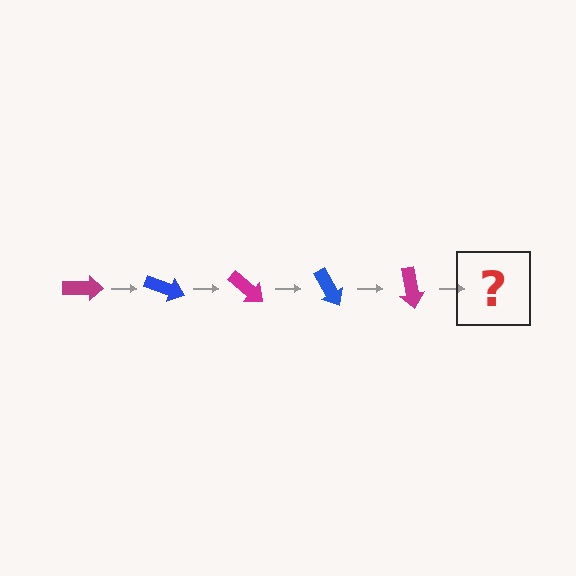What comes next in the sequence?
The next element should be a blue arrow, rotated 100 degrees from the start.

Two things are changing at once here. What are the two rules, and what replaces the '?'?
The two rules are that it rotates 20 degrees each step and the color cycles through magenta and blue. The '?' should be a blue arrow, rotated 100 degrees from the start.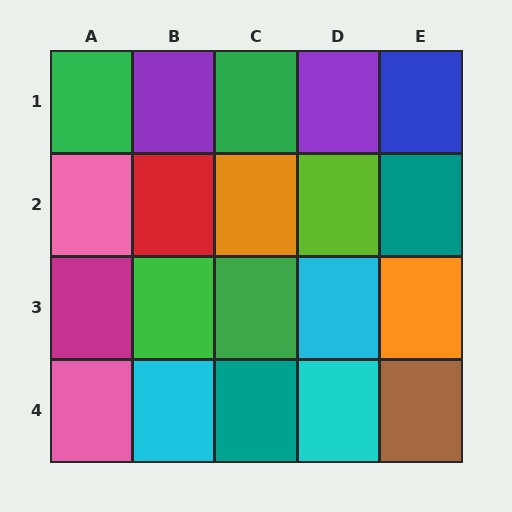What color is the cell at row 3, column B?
Green.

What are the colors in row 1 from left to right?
Green, purple, green, purple, blue.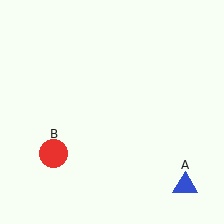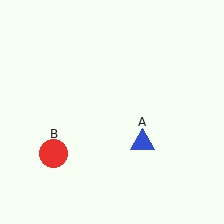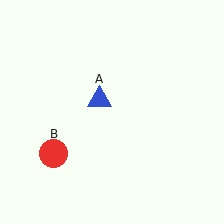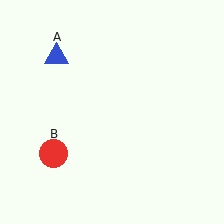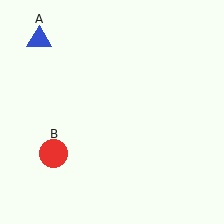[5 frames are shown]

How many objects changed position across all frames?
1 object changed position: blue triangle (object A).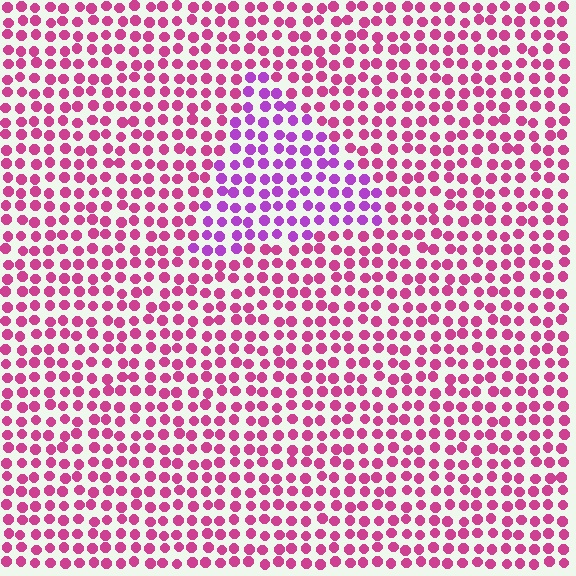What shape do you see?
I see a triangle.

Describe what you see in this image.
The image is filled with small magenta elements in a uniform arrangement. A triangle-shaped region is visible where the elements are tinted to a slightly different hue, forming a subtle color boundary.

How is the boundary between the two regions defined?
The boundary is defined purely by a slight shift in hue (about 37 degrees). Spacing, size, and orientation are identical on both sides.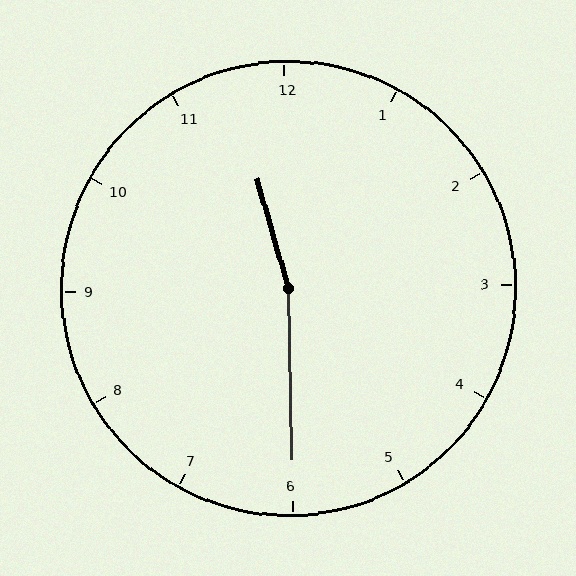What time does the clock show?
11:30.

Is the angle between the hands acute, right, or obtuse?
It is obtuse.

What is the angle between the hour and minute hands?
Approximately 165 degrees.